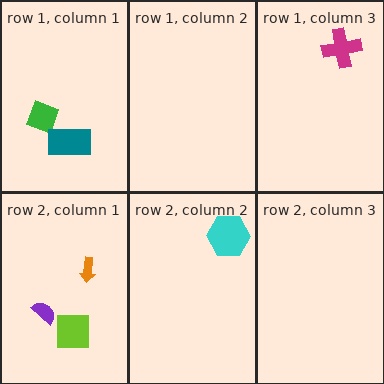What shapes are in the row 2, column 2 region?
The cyan hexagon.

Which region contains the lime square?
The row 2, column 1 region.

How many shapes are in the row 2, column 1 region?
3.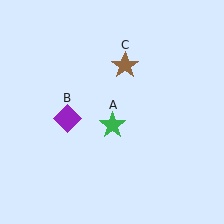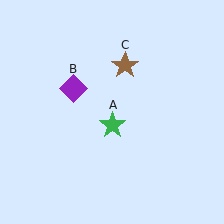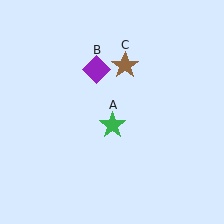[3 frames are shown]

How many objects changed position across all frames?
1 object changed position: purple diamond (object B).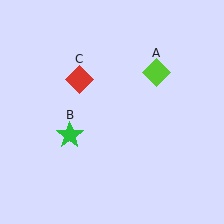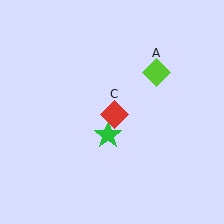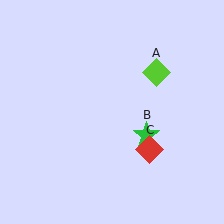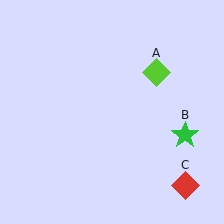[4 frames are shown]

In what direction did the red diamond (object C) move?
The red diamond (object C) moved down and to the right.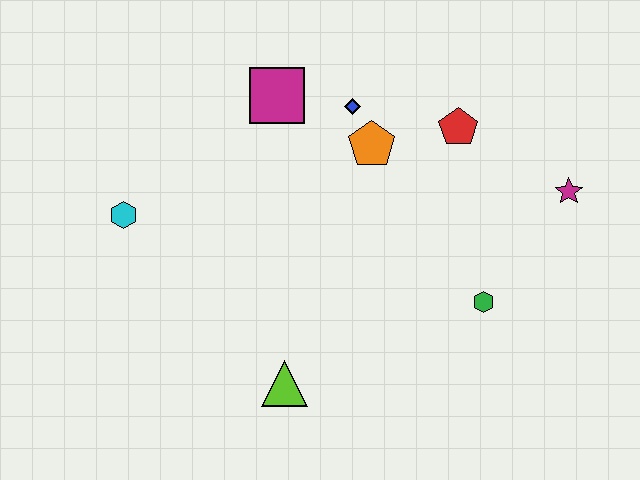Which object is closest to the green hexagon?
The magenta star is closest to the green hexagon.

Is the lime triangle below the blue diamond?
Yes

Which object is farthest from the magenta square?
The magenta star is farthest from the magenta square.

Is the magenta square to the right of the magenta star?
No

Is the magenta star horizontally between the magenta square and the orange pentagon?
No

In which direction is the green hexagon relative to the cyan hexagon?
The green hexagon is to the right of the cyan hexagon.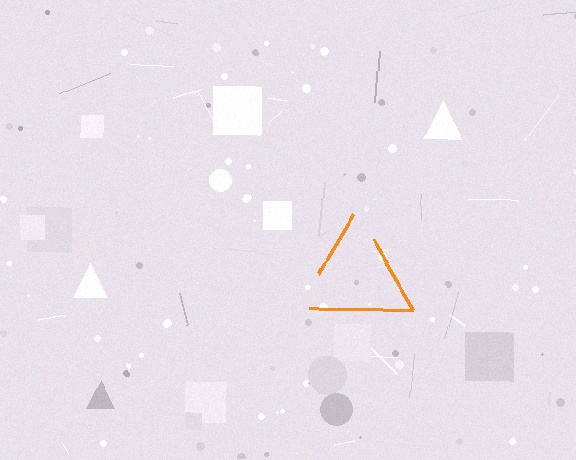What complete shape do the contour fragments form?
The contour fragments form a triangle.